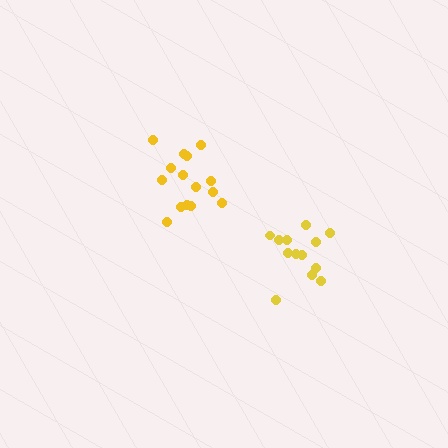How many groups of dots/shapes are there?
There are 2 groups.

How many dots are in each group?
Group 1: 15 dots, Group 2: 13 dots (28 total).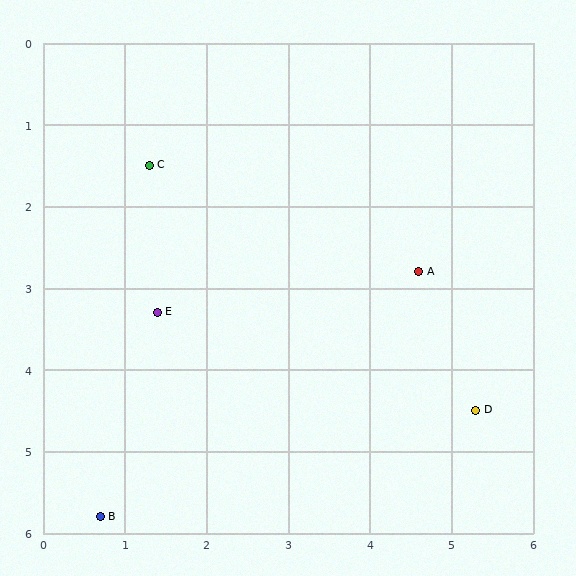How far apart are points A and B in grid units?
Points A and B are about 4.9 grid units apart.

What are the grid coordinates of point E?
Point E is at approximately (1.4, 3.3).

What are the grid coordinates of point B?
Point B is at approximately (0.7, 5.8).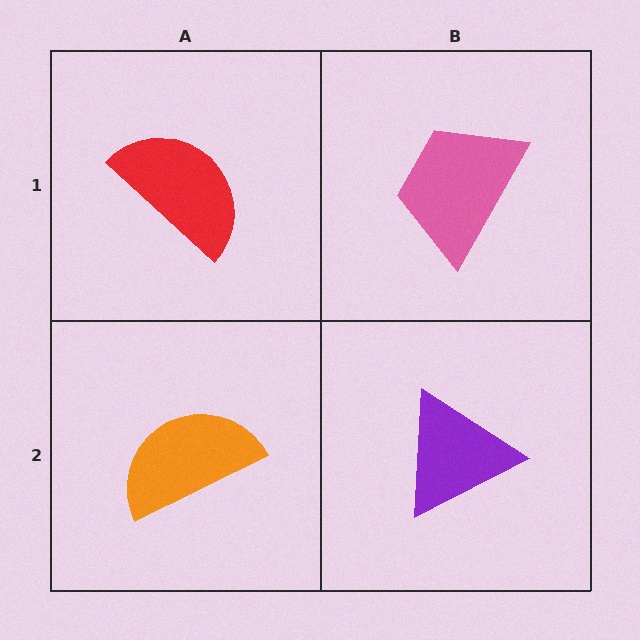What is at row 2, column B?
A purple triangle.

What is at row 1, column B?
A pink trapezoid.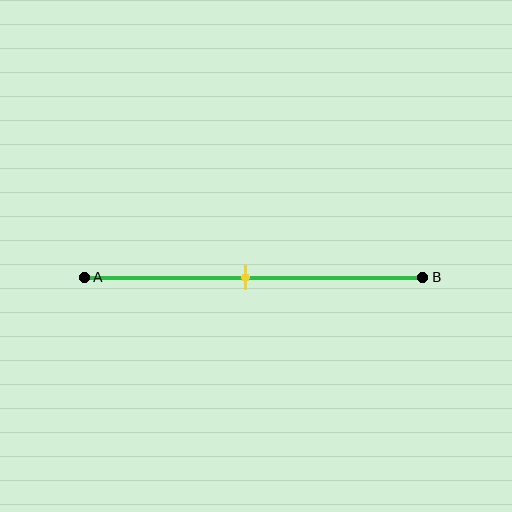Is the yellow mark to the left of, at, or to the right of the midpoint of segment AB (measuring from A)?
The yellow mark is approximately at the midpoint of segment AB.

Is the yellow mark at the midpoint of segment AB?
Yes, the mark is approximately at the midpoint.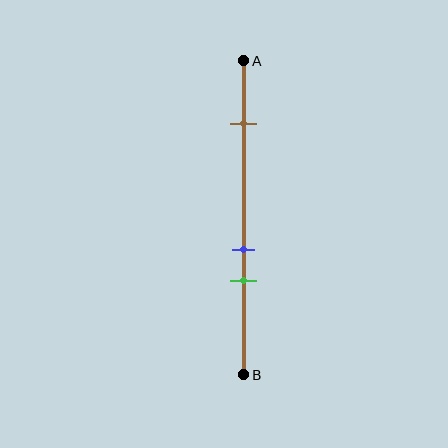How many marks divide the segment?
There are 3 marks dividing the segment.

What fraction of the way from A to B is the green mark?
The green mark is approximately 70% (0.7) of the way from A to B.